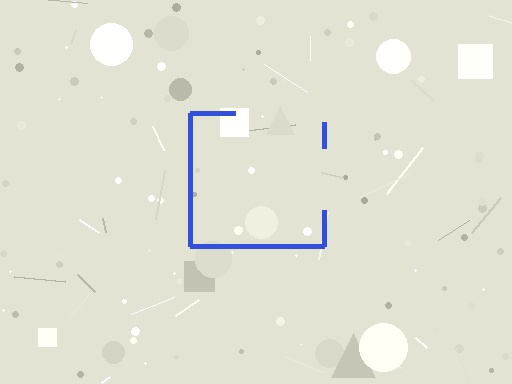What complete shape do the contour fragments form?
The contour fragments form a square.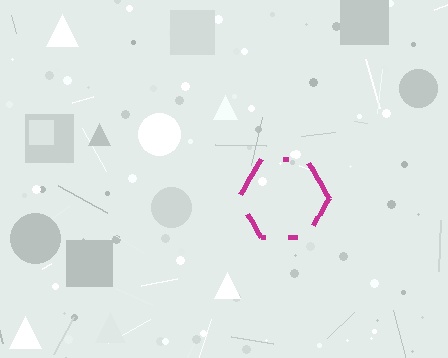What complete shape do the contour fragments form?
The contour fragments form a hexagon.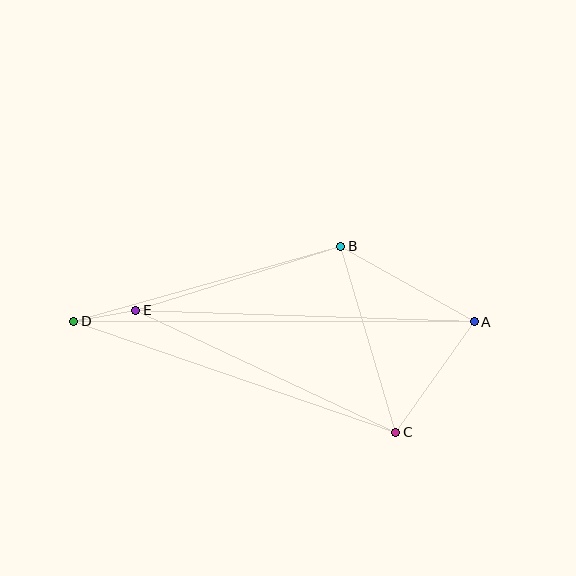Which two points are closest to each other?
Points D and E are closest to each other.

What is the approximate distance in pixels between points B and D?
The distance between B and D is approximately 277 pixels.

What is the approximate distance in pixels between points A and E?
The distance between A and E is approximately 339 pixels.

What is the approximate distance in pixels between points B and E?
The distance between B and E is approximately 215 pixels.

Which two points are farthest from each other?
Points A and D are farthest from each other.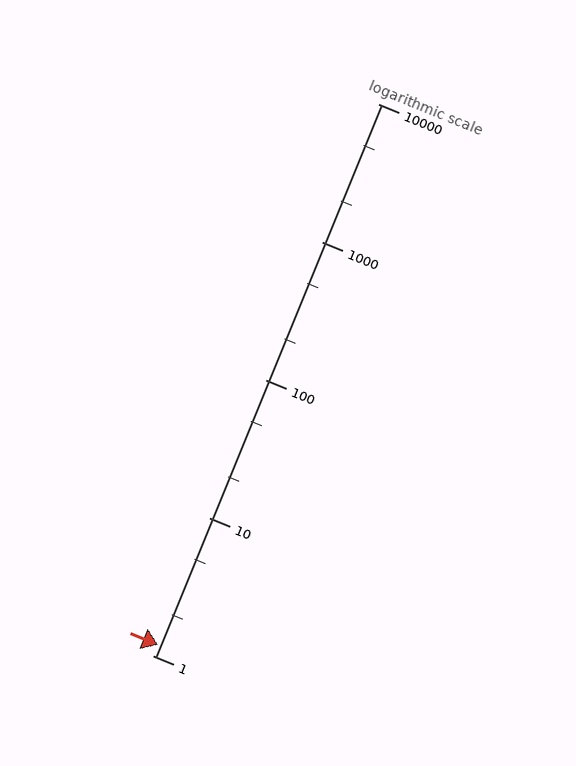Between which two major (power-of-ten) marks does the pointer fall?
The pointer is between 1 and 10.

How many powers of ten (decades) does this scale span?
The scale spans 4 decades, from 1 to 10000.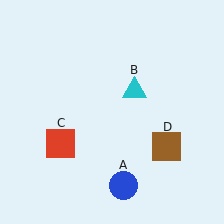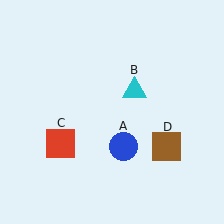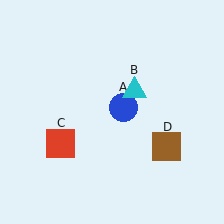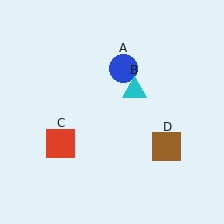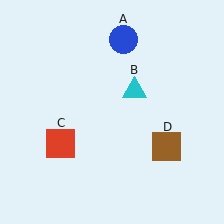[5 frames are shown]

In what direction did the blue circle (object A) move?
The blue circle (object A) moved up.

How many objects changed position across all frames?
1 object changed position: blue circle (object A).